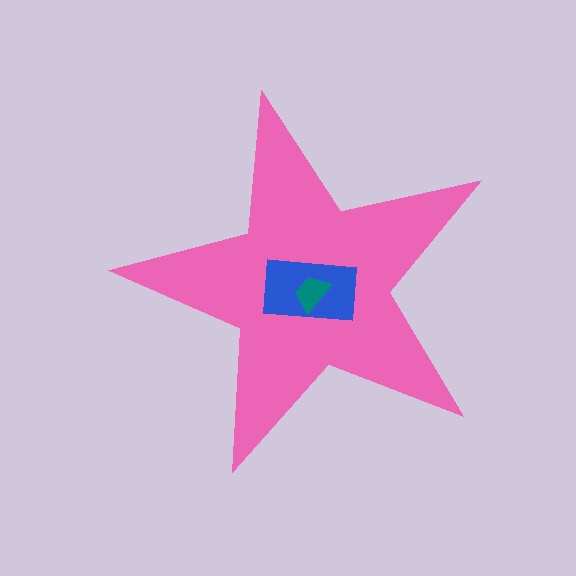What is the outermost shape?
The pink star.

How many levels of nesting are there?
3.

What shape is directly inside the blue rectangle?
The teal trapezoid.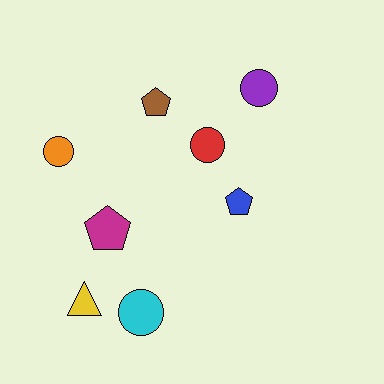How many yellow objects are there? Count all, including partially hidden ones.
There is 1 yellow object.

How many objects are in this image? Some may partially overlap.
There are 8 objects.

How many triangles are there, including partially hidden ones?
There is 1 triangle.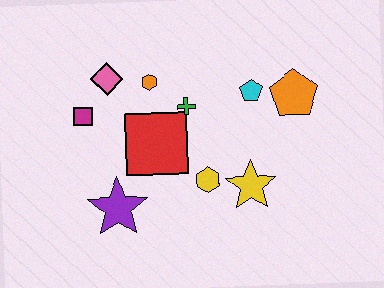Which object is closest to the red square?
The green cross is closest to the red square.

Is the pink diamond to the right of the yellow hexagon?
No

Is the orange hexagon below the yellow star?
No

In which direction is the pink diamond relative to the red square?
The pink diamond is above the red square.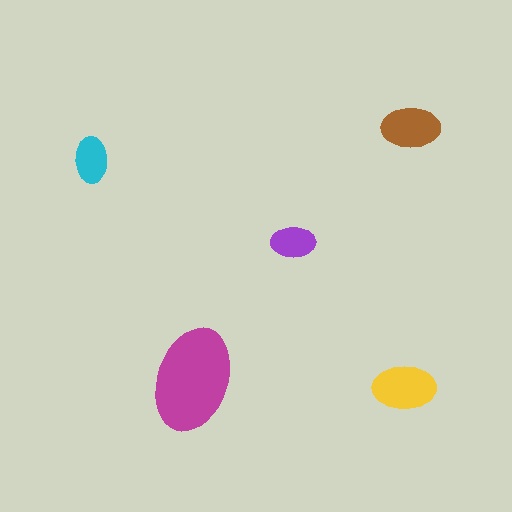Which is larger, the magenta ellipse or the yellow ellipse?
The magenta one.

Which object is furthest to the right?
The brown ellipse is rightmost.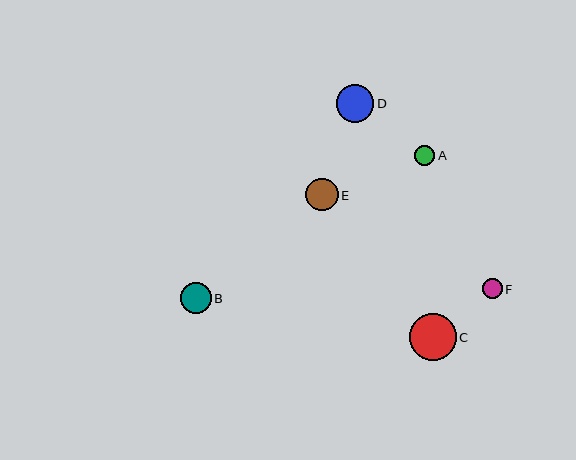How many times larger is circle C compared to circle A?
Circle C is approximately 2.4 times the size of circle A.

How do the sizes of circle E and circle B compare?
Circle E and circle B are approximately the same size.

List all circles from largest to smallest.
From largest to smallest: C, D, E, B, A, F.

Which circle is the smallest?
Circle F is the smallest with a size of approximately 20 pixels.